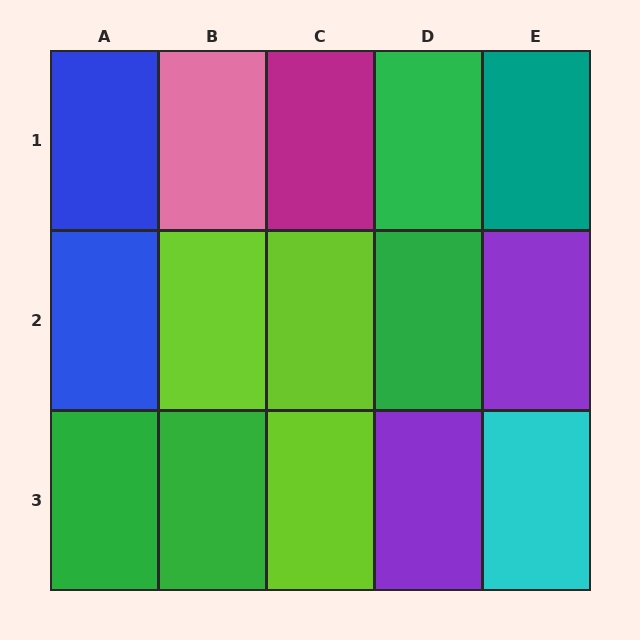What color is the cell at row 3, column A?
Green.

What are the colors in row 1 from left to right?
Blue, pink, magenta, green, teal.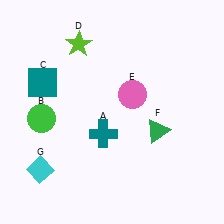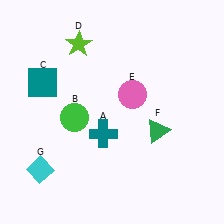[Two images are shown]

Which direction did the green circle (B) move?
The green circle (B) moved right.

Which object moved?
The green circle (B) moved right.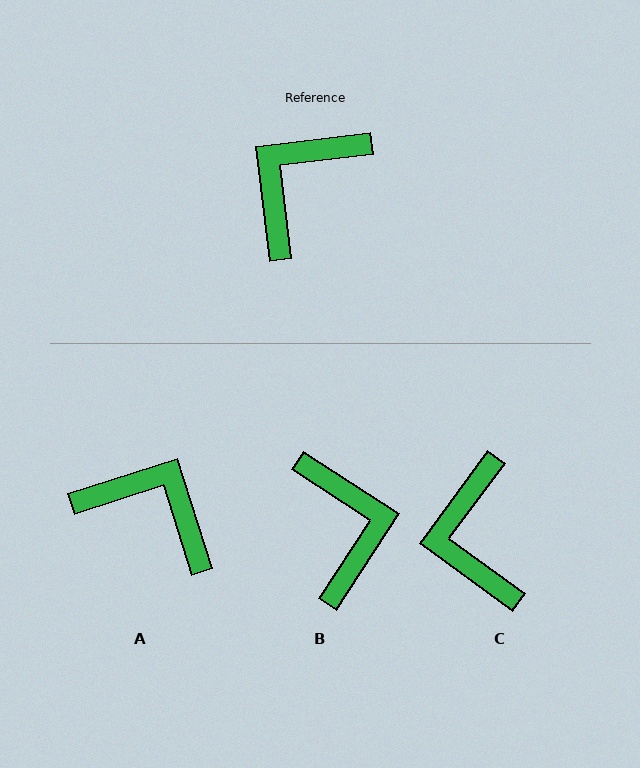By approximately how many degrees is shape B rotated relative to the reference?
Approximately 130 degrees clockwise.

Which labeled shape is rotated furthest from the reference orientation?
B, about 130 degrees away.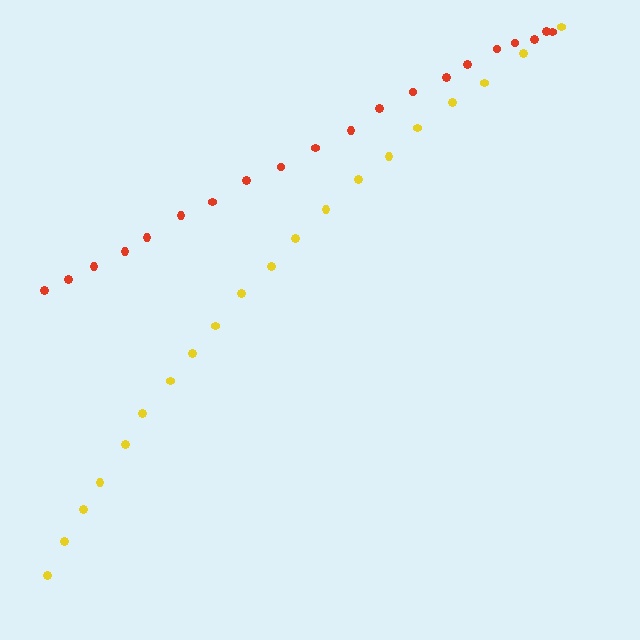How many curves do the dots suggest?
There are 2 distinct paths.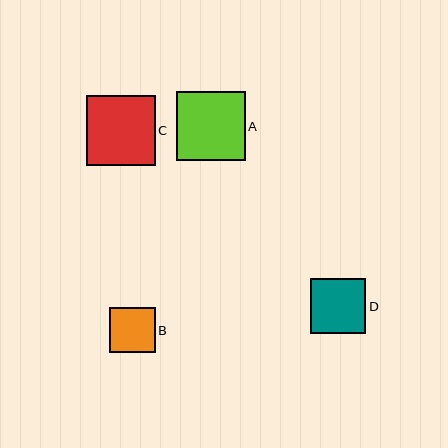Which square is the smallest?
Square B is the smallest with a size of approximately 45 pixels.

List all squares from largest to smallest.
From largest to smallest: C, A, D, B.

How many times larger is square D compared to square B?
Square D is approximately 1.2 times the size of square B.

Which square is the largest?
Square C is the largest with a size of approximately 69 pixels.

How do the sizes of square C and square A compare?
Square C and square A are approximately the same size.